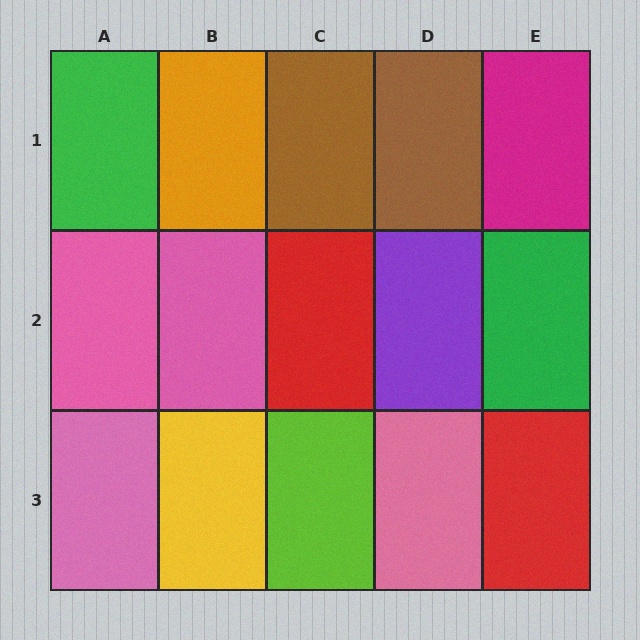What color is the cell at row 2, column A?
Pink.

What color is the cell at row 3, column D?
Pink.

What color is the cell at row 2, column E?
Green.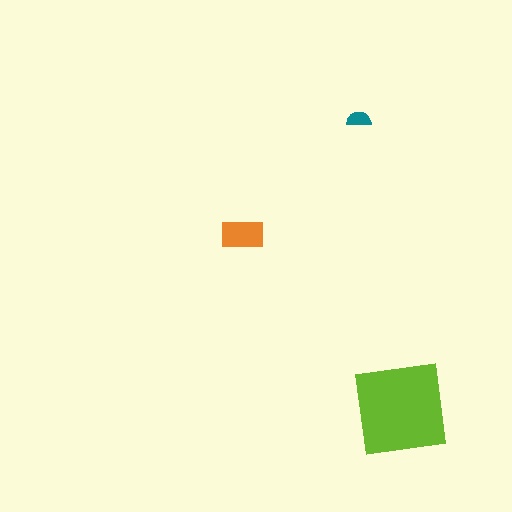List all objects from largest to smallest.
The lime square, the orange rectangle, the teal semicircle.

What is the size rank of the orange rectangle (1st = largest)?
2nd.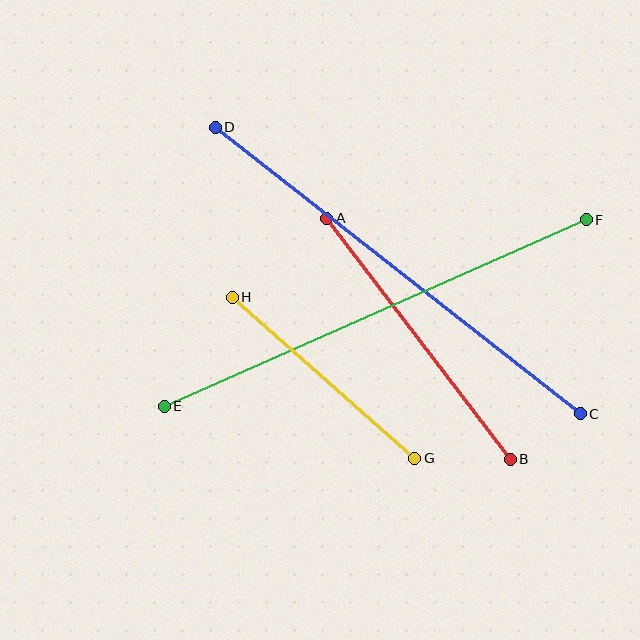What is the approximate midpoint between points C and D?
The midpoint is at approximately (398, 270) pixels.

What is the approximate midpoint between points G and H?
The midpoint is at approximately (324, 378) pixels.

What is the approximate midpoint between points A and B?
The midpoint is at approximately (419, 339) pixels.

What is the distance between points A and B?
The distance is approximately 303 pixels.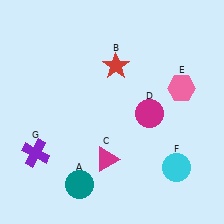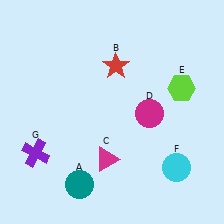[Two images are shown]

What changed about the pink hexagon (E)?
In Image 1, E is pink. In Image 2, it changed to lime.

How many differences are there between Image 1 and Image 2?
There is 1 difference between the two images.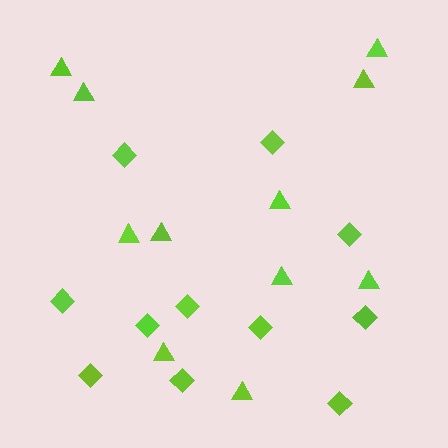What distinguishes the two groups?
There are 2 groups: one group of diamonds (11) and one group of triangles (11).